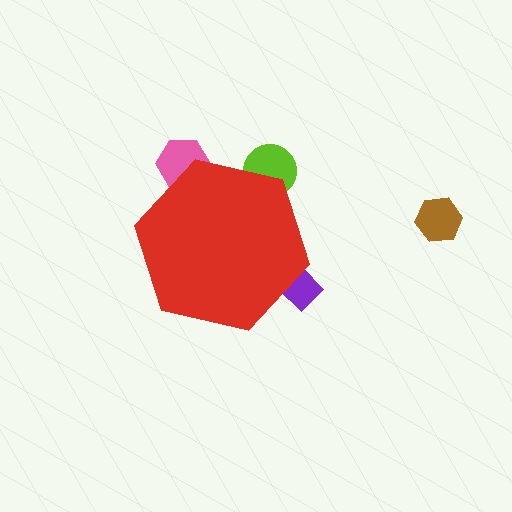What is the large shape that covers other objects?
A red hexagon.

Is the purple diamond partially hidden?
Yes, the purple diamond is partially hidden behind the red hexagon.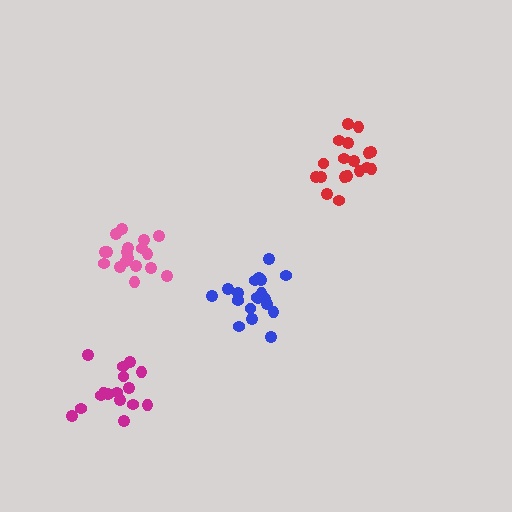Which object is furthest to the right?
The red cluster is rightmost.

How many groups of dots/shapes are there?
There are 4 groups.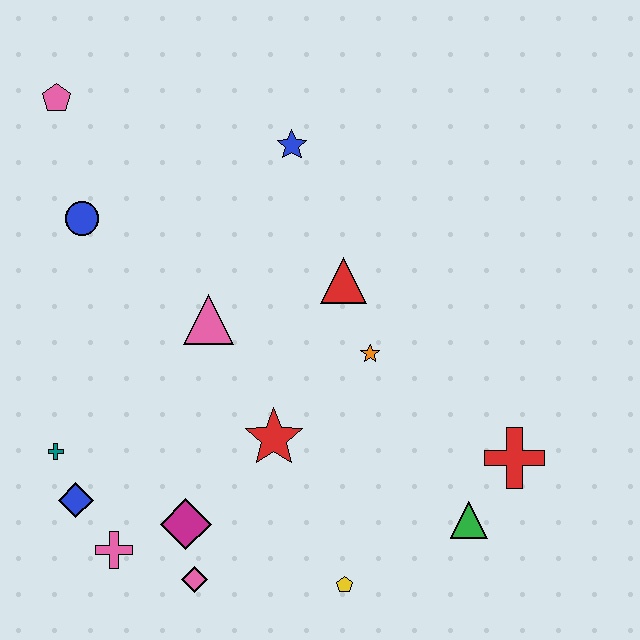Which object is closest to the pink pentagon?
The blue circle is closest to the pink pentagon.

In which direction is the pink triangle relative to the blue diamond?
The pink triangle is above the blue diamond.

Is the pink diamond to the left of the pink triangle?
Yes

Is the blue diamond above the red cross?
No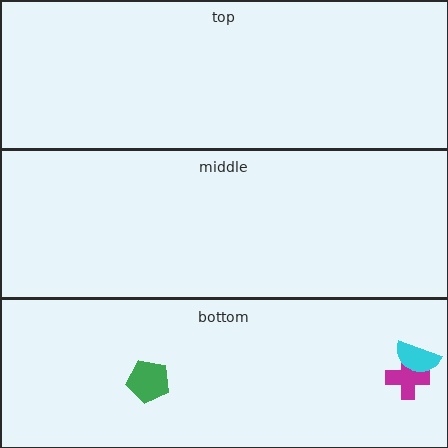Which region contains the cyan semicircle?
The bottom region.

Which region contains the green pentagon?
The bottom region.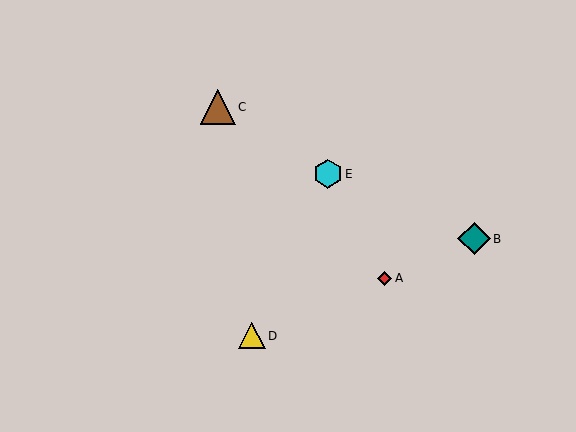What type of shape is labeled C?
Shape C is a brown triangle.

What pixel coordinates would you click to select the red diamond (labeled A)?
Click at (384, 278) to select the red diamond A.